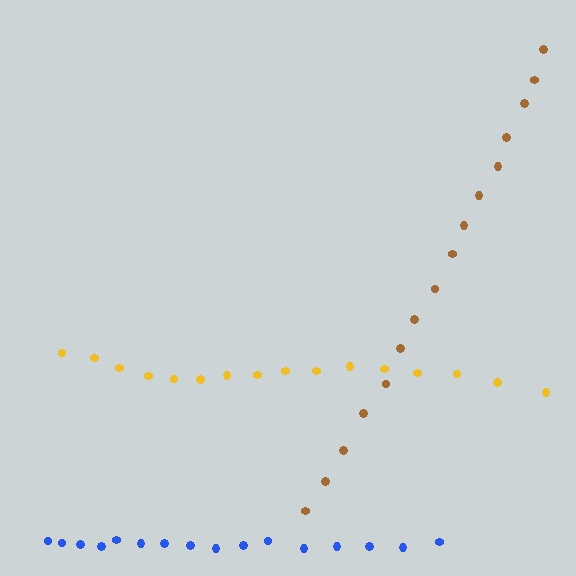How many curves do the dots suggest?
There are 3 distinct paths.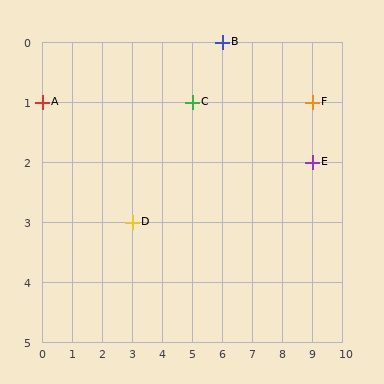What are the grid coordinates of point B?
Point B is at grid coordinates (6, 0).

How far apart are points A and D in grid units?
Points A and D are 3 columns and 2 rows apart (about 3.6 grid units diagonally).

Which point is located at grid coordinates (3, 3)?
Point D is at (3, 3).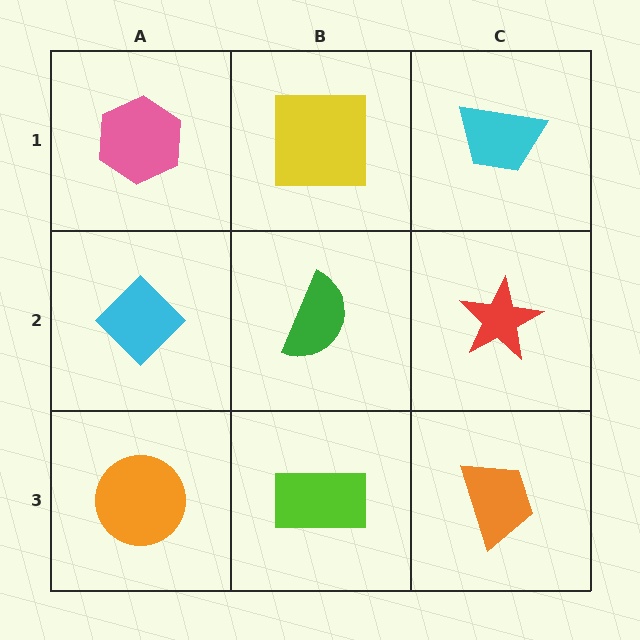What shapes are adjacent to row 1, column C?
A red star (row 2, column C), a yellow square (row 1, column B).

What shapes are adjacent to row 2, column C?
A cyan trapezoid (row 1, column C), an orange trapezoid (row 3, column C), a green semicircle (row 2, column B).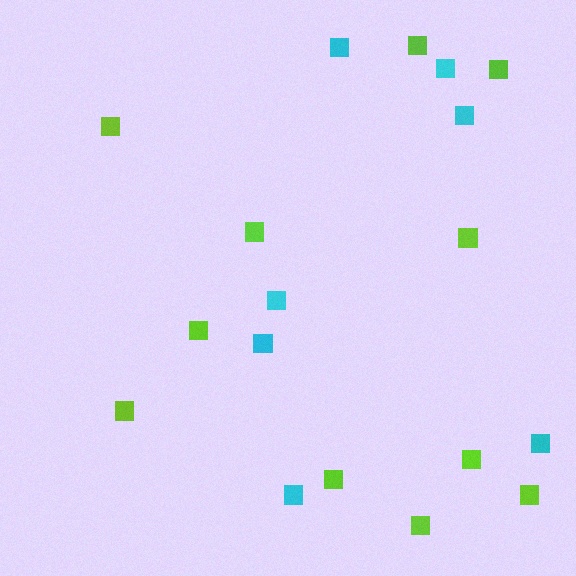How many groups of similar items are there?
There are 2 groups: one group of cyan squares (7) and one group of lime squares (11).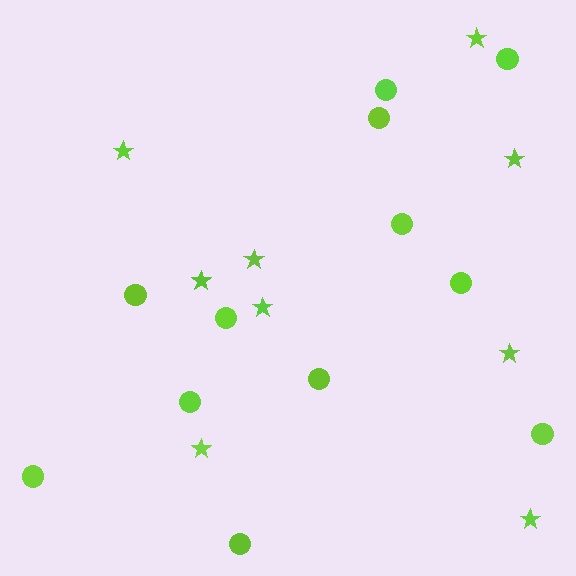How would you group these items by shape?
There are 2 groups: one group of stars (9) and one group of circles (12).